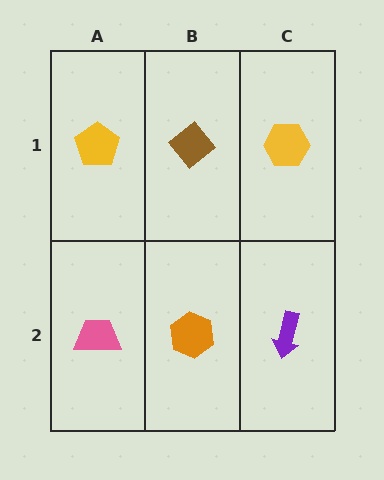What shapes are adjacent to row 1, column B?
An orange hexagon (row 2, column B), a yellow pentagon (row 1, column A), a yellow hexagon (row 1, column C).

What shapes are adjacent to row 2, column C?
A yellow hexagon (row 1, column C), an orange hexagon (row 2, column B).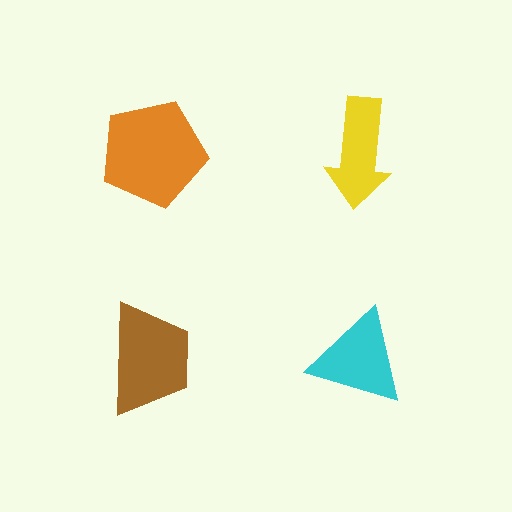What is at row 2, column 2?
A cyan triangle.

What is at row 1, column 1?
An orange pentagon.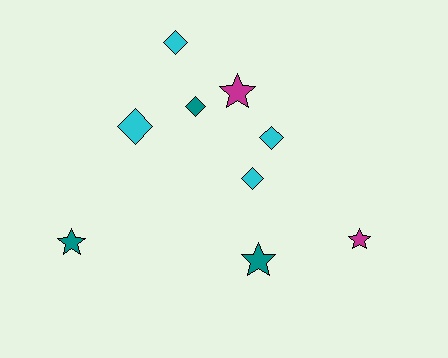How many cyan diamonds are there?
There are 4 cyan diamonds.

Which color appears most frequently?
Cyan, with 4 objects.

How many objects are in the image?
There are 9 objects.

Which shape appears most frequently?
Diamond, with 5 objects.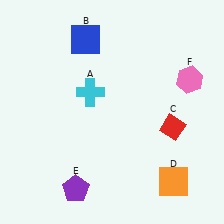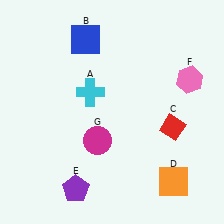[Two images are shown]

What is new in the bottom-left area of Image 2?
A magenta circle (G) was added in the bottom-left area of Image 2.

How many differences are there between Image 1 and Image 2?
There is 1 difference between the two images.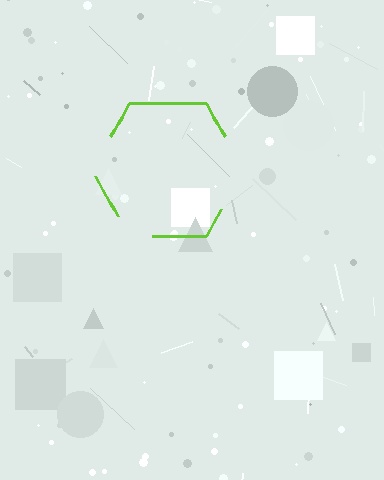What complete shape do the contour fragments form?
The contour fragments form a hexagon.